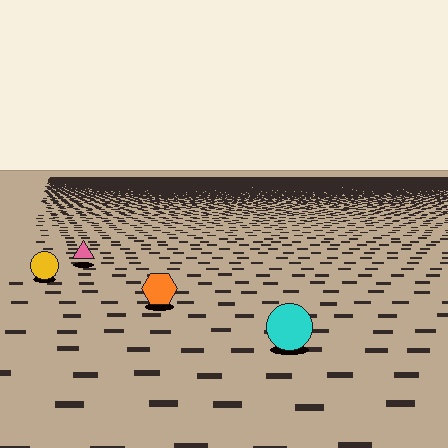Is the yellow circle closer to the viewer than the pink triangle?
Yes. The yellow circle is closer — you can tell from the texture gradient: the ground texture is coarser near it.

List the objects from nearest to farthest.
From nearest to farthest: the cyan circle, the orange hexagon, the yellow circle, the pink triangle.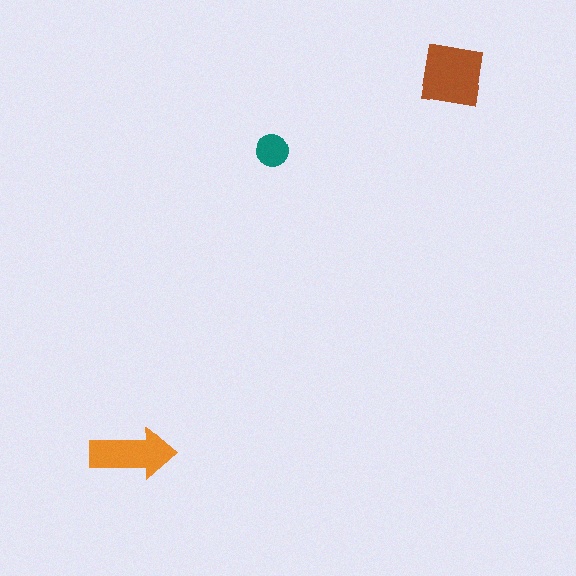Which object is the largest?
The brown square.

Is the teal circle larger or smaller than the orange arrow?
Smaller.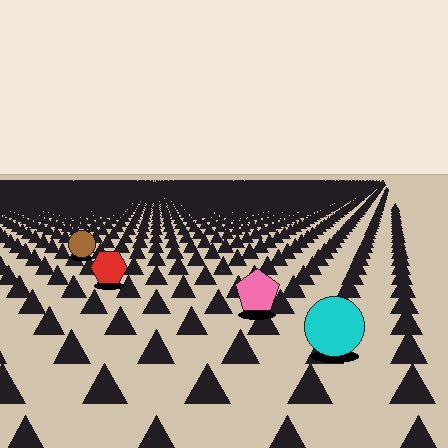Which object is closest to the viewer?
The cyan circle is closest. The texture marks near it are larger and more spread out.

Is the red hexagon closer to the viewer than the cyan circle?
No. The cyan circle is closer — you can tell from the texture gradient: the ground texture is coarser near it.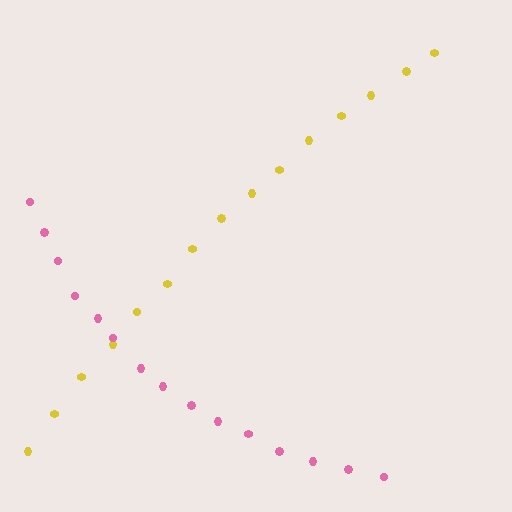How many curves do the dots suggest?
There are 2 distinct paths.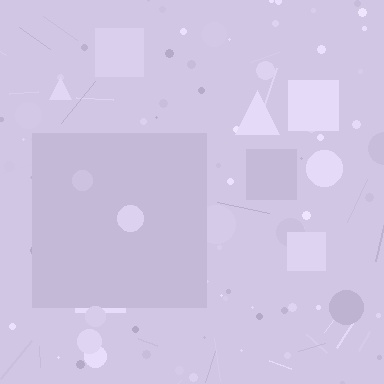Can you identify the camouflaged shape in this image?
The camouflaged shape is a square.